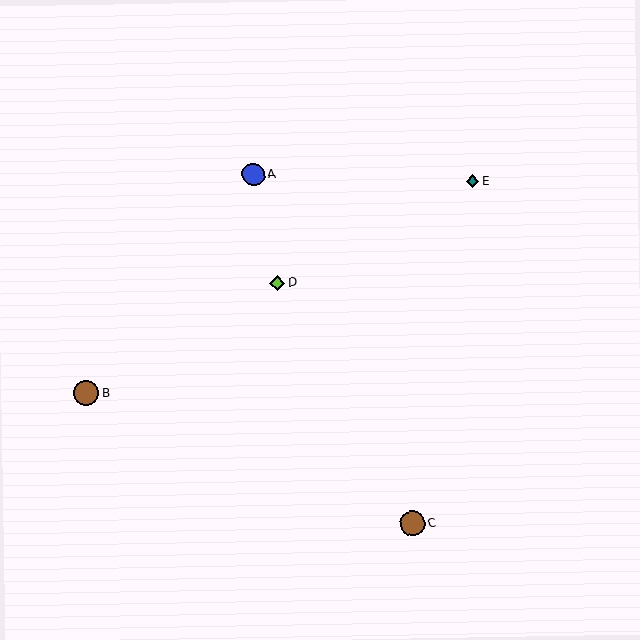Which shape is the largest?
The brown circle (labeled C) is the largest.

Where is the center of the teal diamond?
The center of the teal diamond is at (472, 181).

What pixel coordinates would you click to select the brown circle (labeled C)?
Click at (412, 523) to select the brown circle C.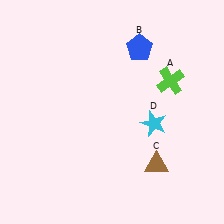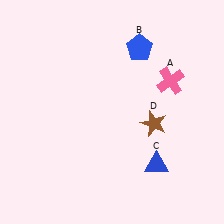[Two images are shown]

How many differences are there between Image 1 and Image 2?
There are 3 differences between the two images.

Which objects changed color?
A changed from lime to pink. C changed from brown to blue. D changed from cyan to brown.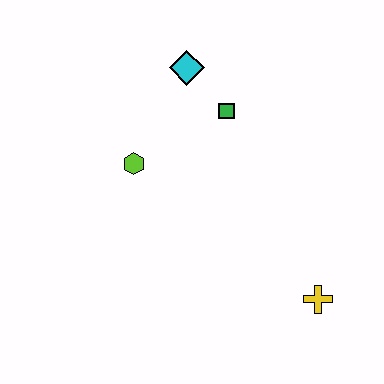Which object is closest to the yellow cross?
The green square is closest to the yellow cross.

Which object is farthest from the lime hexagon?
The yellow cross is farthest from the lime hexagon.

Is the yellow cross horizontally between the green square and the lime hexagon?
No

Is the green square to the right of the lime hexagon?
Yes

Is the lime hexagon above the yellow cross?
Yes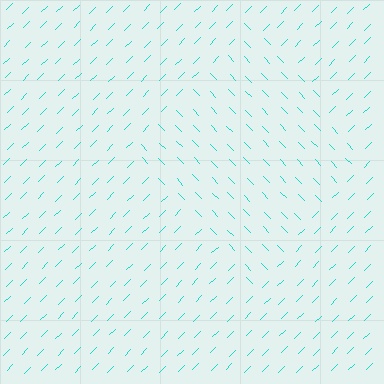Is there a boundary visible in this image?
Yes, there is a texture boundary formed by a change in line orientation.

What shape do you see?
I see a diamond.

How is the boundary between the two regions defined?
The boundary is defined purely by a change in line orientation (approximately 89 degrees difference). All lines are the same color and thickness.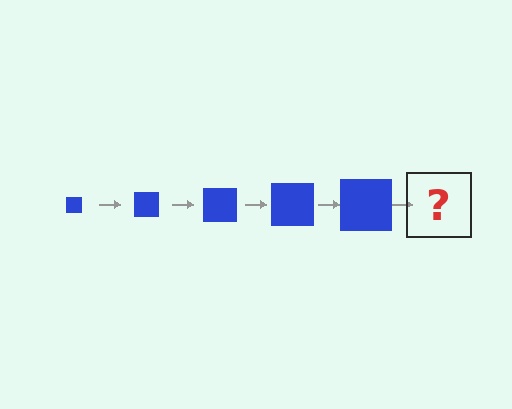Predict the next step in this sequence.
The next step is a blue square, larger than the previous one.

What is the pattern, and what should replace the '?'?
The pattern is that the square gets progressively larger each step. The '?' should be a blue square, larger than the previous one.